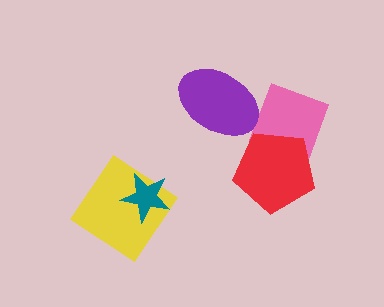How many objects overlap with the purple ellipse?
0 objects overlap with the purple ellipse.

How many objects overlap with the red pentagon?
1 object overlaps with the red pentagon.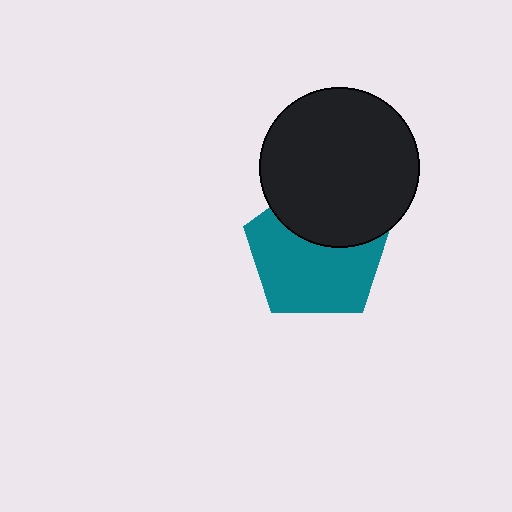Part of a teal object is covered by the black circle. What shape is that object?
It is a pentagon.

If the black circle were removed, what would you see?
You would see the complete teal pentagon.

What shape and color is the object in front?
The object in front is a black circle.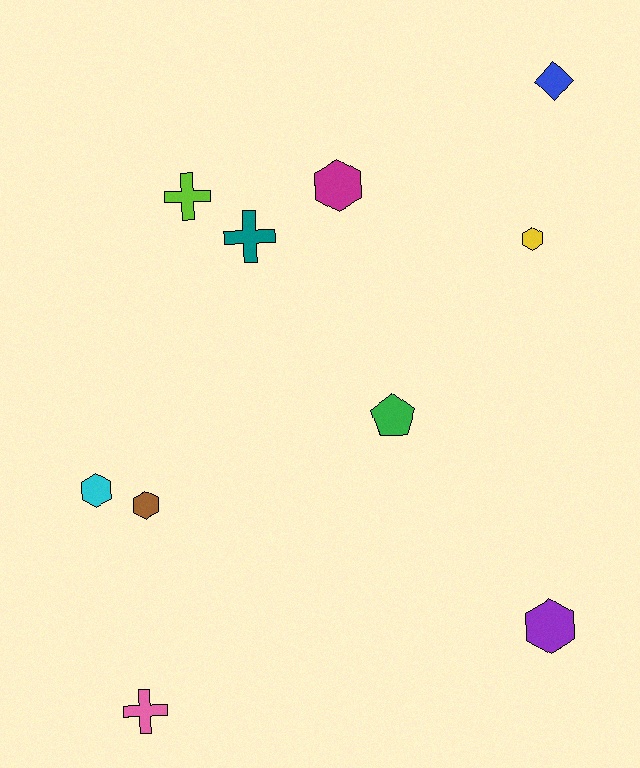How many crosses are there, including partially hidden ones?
There are 3 crosses.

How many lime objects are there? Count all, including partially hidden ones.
There is 1 lime object.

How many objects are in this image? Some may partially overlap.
There are 10 objects.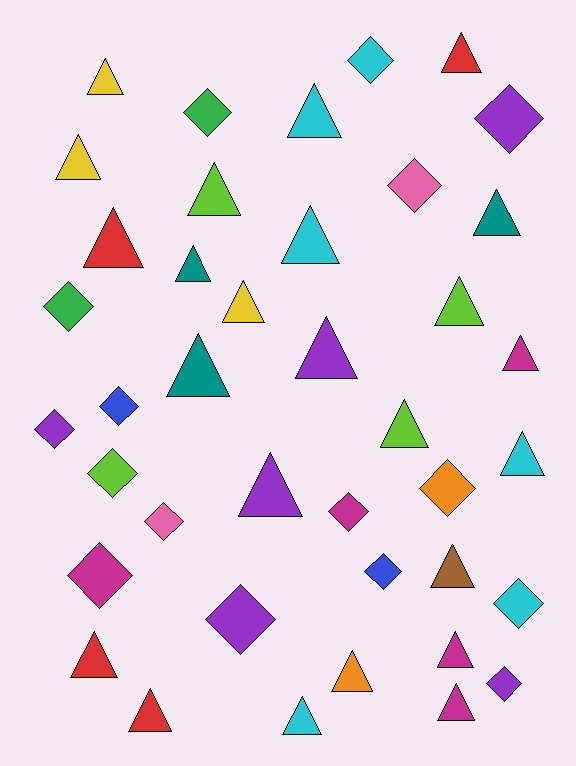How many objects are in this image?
There are 40 objects.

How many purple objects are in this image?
There are 6 purple objects.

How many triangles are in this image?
There are 24 triangles.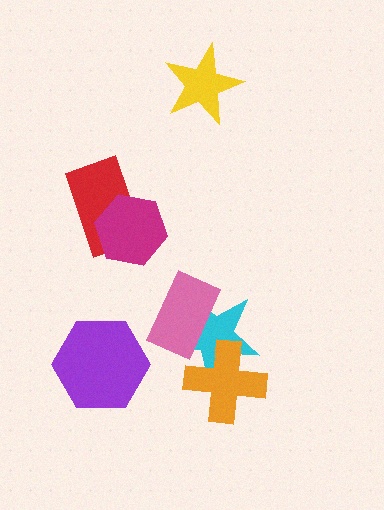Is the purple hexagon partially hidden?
No, no other shape covers it.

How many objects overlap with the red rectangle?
1 object overlaps with the red rectangle.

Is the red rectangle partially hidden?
Yes, it is partially covered by another shape.